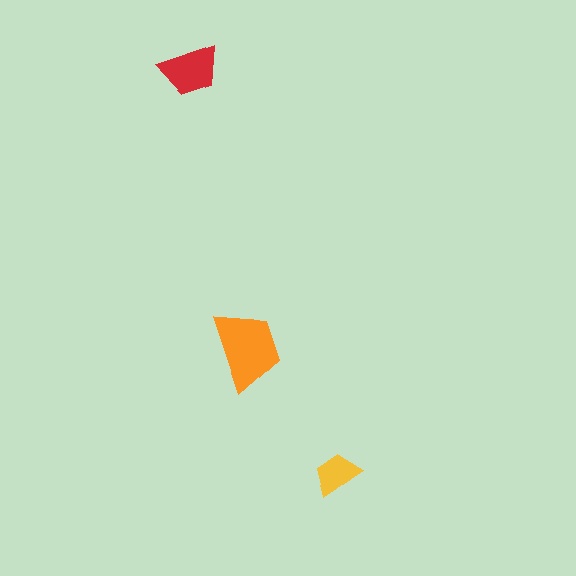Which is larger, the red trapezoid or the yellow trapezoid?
The red one.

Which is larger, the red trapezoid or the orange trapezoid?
The orange one.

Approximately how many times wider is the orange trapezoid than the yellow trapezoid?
About 1.5 times wider.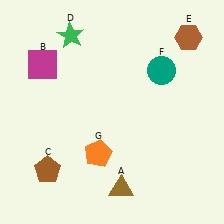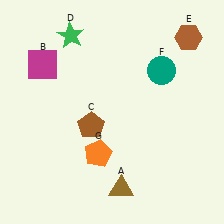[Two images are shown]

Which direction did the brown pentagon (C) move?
The brown pentagon (C) moved up.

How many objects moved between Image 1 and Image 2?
1 object moved between the two images.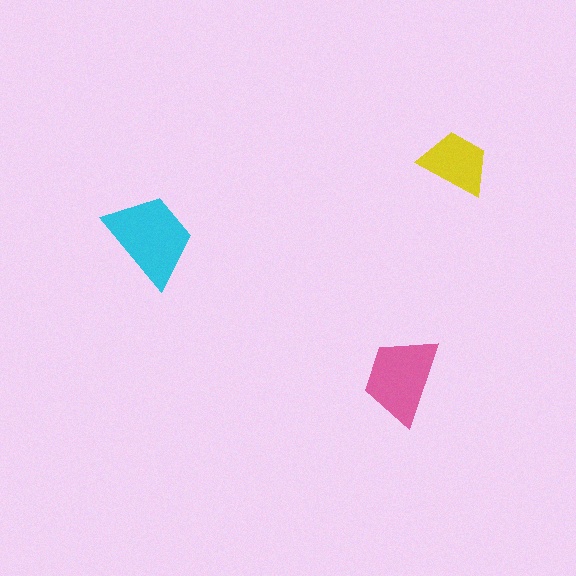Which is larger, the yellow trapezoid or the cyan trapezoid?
The cyan one.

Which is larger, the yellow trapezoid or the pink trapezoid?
The pink one.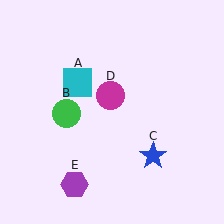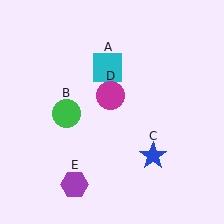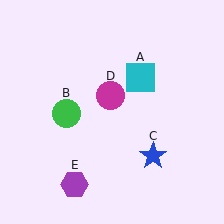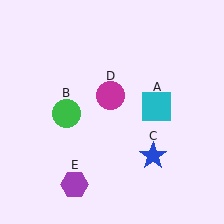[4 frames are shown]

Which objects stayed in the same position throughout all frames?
Green circle (object B) and blue star (object C) and magenta circle (object D) and purple hexagon (object E) remained stationary.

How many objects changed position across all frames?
1 object changed position: cyan square (object A).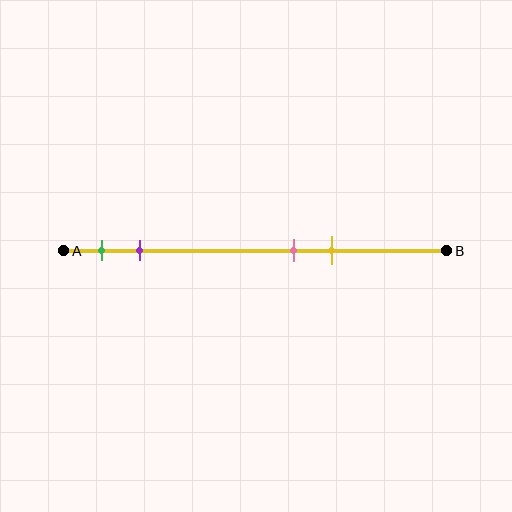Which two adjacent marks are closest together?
The pink and yellow marks are the closest adjacent pair.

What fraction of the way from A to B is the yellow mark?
The yellow mark is approximately 70% (0.7) of the way from A to B.